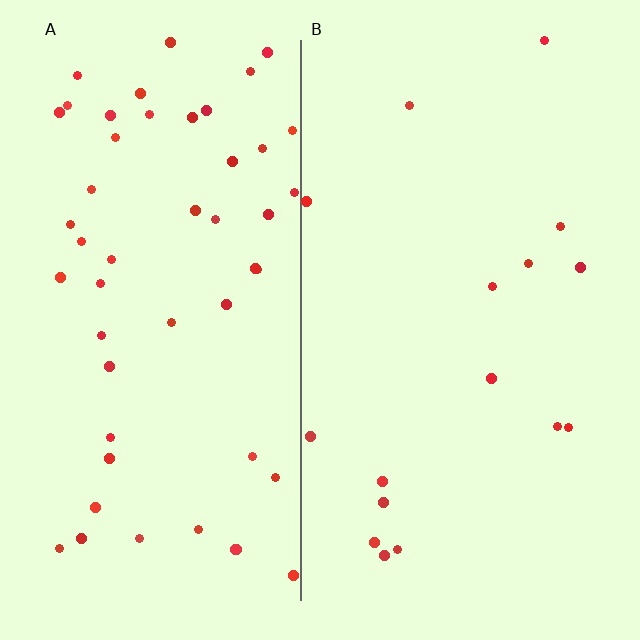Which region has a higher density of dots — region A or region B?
A (the left).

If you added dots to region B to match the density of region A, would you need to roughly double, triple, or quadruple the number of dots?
Approximately triple.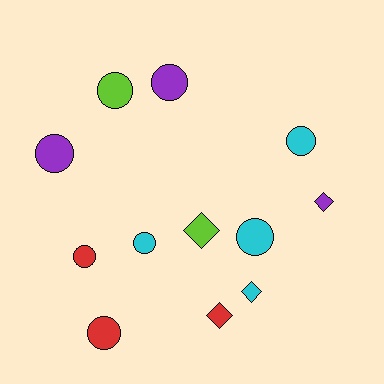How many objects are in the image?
There are 12 objects.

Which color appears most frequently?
Cyan, with 4 objects.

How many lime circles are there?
There is 1 lime circle.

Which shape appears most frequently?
Circle, with 8 objects.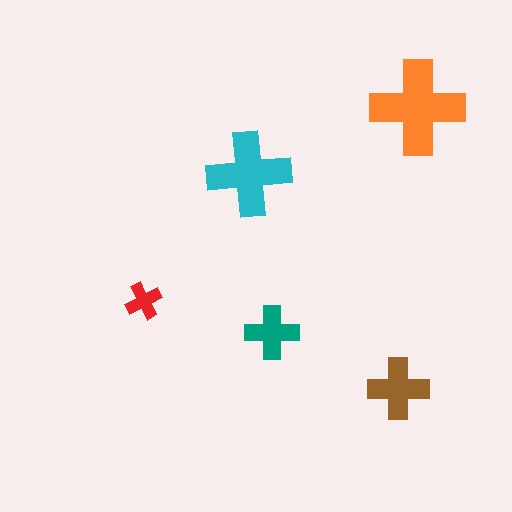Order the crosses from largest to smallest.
the orange one, the cyan one, the brown one, the teal one, the red one.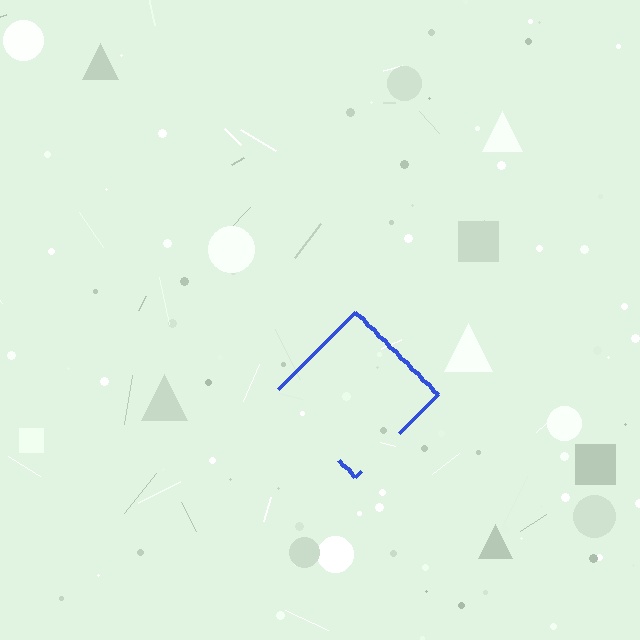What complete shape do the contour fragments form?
The contour fragments form a diamond.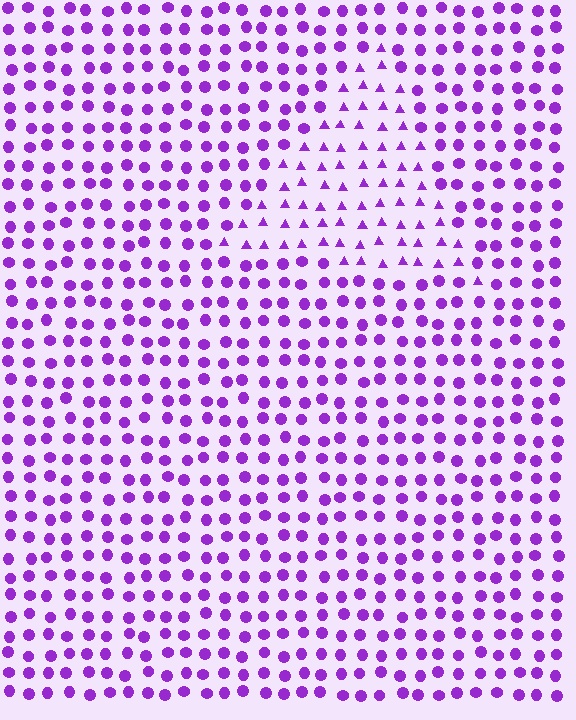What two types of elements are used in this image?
The image uses triangles inside the triangle region and circles outside it.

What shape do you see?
I see a triangle.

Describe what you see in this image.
The image is filled with small purple elements arranged in a uniform grid. A triangle-shaped region contains triangles, while the surrounding area contains circles. The boundary is defined purely by the change in element shape.